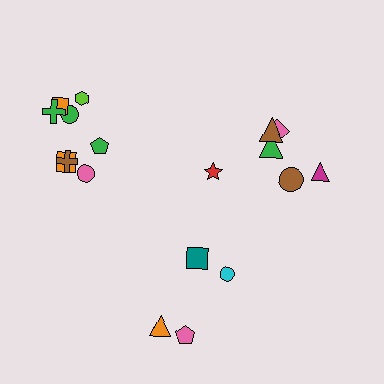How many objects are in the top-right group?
There are 6 objects.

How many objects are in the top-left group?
There are 8 objects.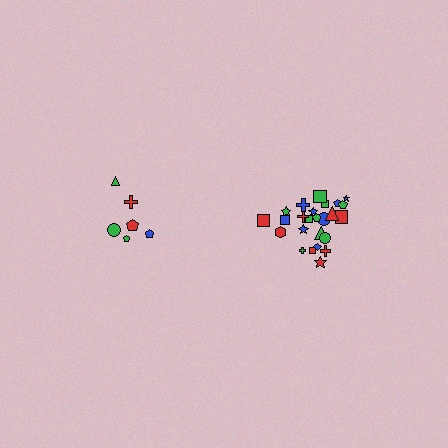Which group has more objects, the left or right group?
The right group.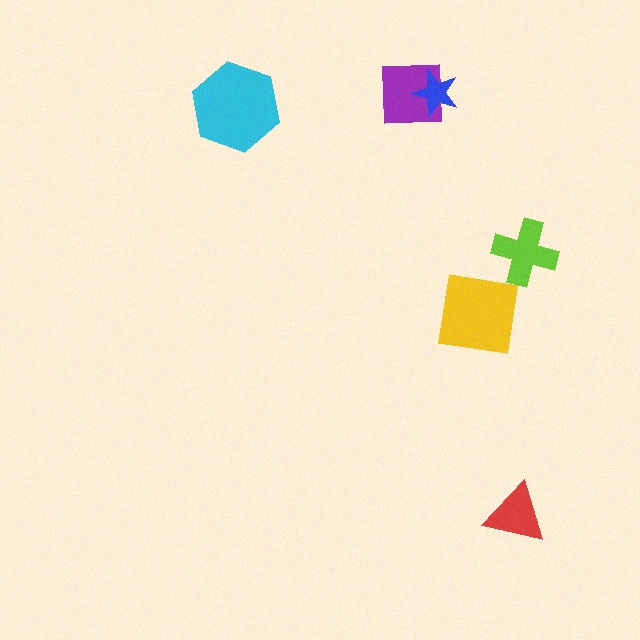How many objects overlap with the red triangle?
0 objects overlap with the red triangle.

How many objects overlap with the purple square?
1 object overlaps with the purple square.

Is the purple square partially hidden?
Yes, it is partially covered by another shape.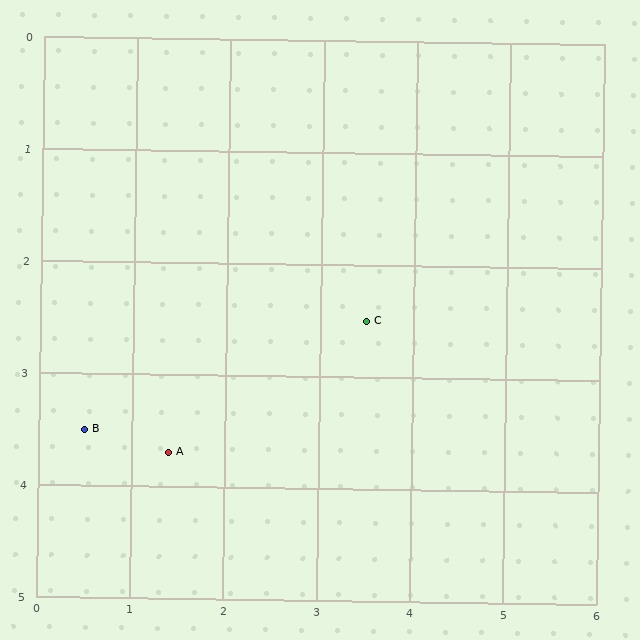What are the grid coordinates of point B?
Point B is at approximately (0.5, 3.5).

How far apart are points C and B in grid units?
Points C and B are about 3.2 grid units apart.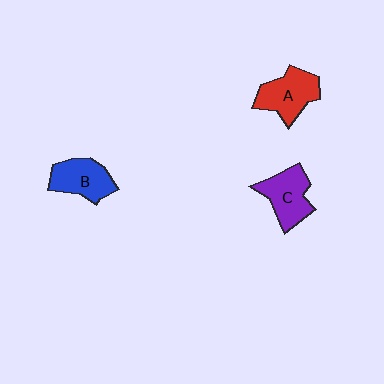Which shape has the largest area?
Shape A (red).